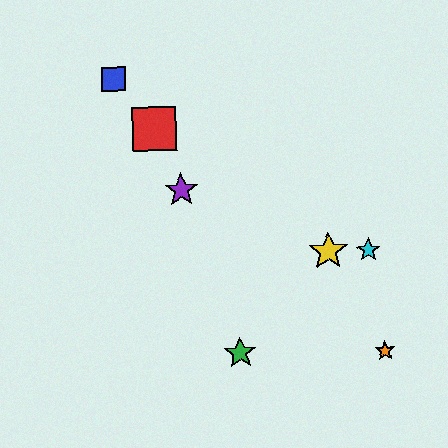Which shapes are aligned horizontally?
The yellow star, the cyan star are aligned horizontally.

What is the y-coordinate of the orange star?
The orange star is at y≈351.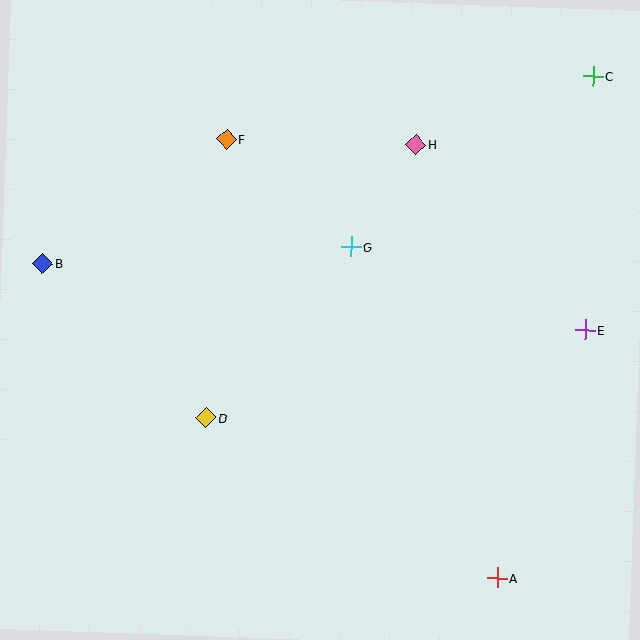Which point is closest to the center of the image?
Point G at (351, 247) is closest to the center.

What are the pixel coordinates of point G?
Point G is at (351, 247).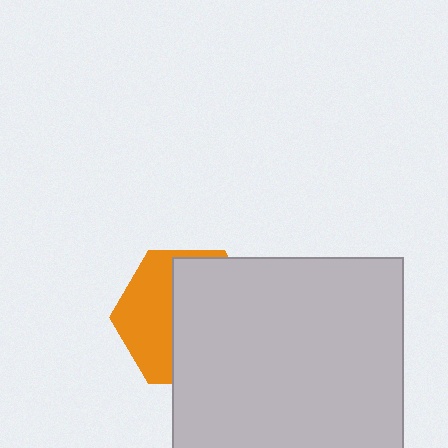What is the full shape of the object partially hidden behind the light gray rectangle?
The partially hidden object is an orange hexagon.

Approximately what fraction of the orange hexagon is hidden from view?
Roughly 60% of the orange hexagon is hidden behind the light gray rectangle.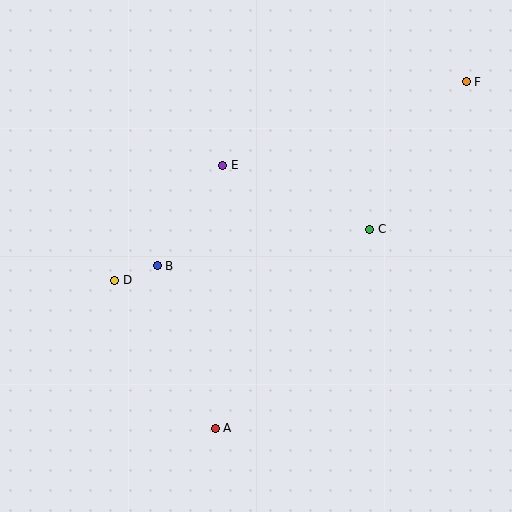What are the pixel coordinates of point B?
Point B is at (157, 266).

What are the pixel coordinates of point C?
Point C is at (370, 229).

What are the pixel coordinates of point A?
Point A is at (215, 428).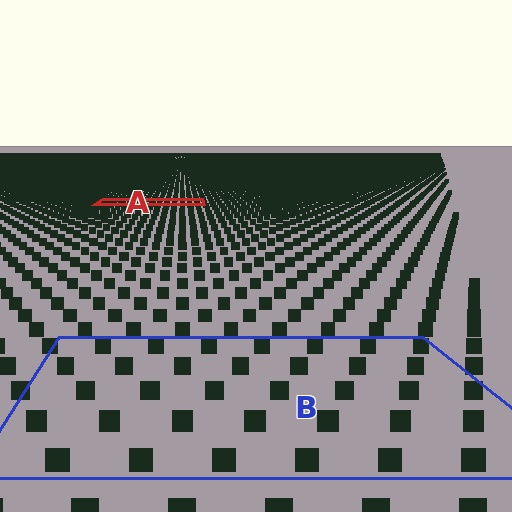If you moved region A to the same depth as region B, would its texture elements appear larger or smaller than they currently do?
They would appear larger. At a closer depth, the same texture elements are projected at a bigger on-screen size.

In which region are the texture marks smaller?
The texture marks are smaller in region A, because it is farther away.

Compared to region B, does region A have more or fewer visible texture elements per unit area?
Region A has more texture elements per unit area — they are packed more densely because it is farther away.